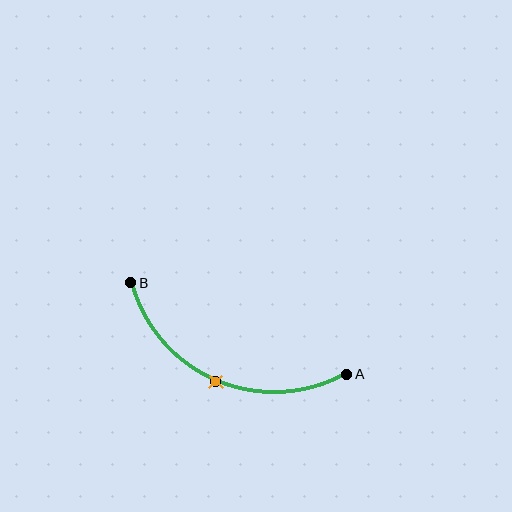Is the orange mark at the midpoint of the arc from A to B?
Yes. The orange mark lies on the arc at equal arc-length from both A and B — it is the arc midpoint.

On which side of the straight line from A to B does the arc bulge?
The arc bulges below the straight line connecting A and B.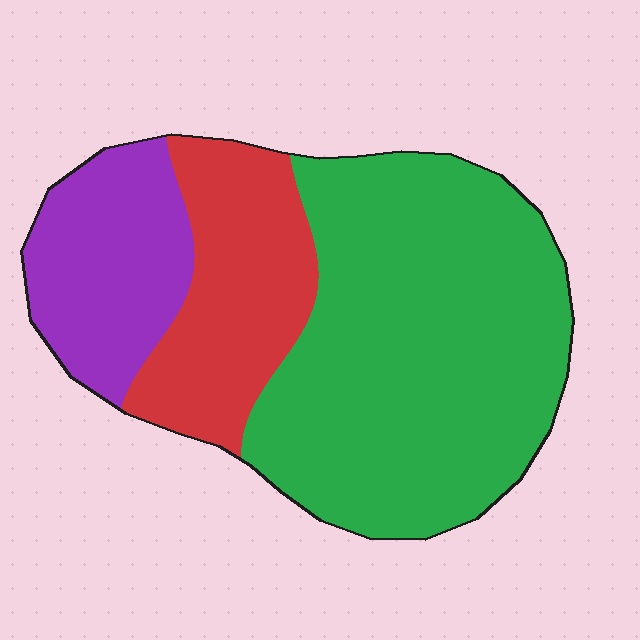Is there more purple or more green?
Green.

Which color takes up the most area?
Green, at roughly 60%.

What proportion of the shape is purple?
Purple takes up about one fifth (1/5) of the shape.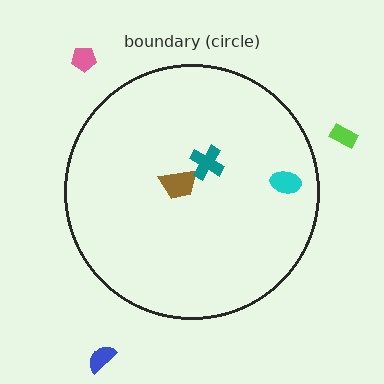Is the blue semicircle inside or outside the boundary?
Outside.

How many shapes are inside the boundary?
3 inside, 3 outside.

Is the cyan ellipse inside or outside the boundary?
Inside.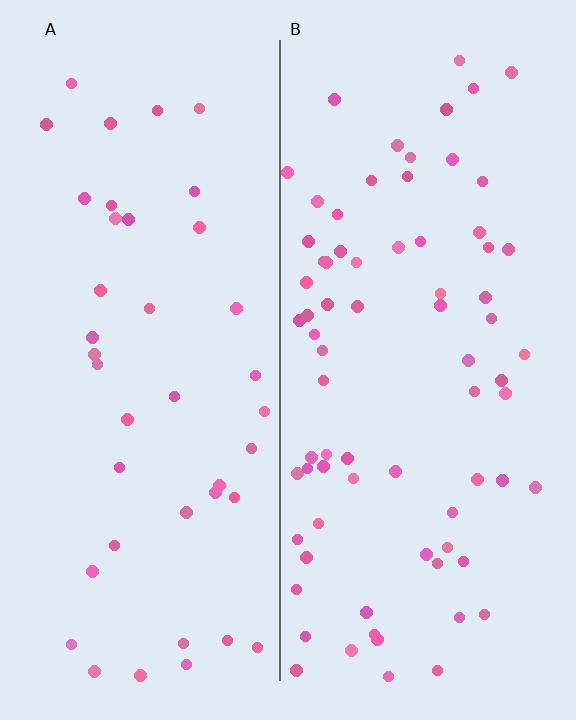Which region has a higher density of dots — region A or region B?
B (the right).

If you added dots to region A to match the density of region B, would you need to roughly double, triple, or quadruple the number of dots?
Approximately double.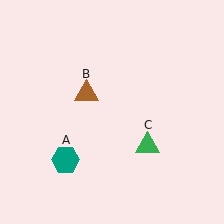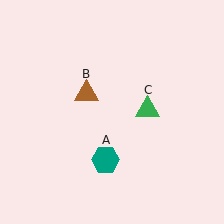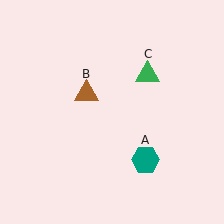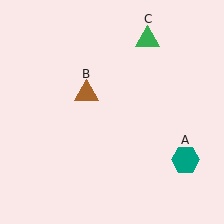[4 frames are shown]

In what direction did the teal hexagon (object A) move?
The teal hexagon (object A) moved right.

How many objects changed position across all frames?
2 objects changed position: teal hexagon (object A), green triangle (object C).